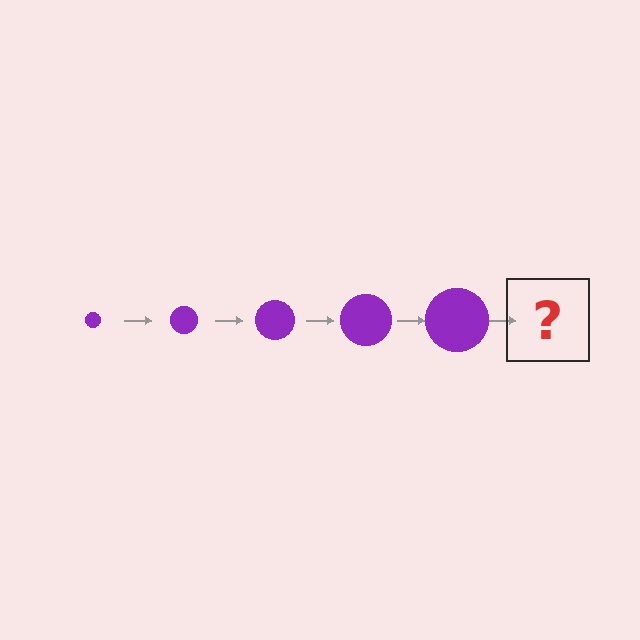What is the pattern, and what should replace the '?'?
The pattern is that the circle gets progressively larger each step. The '?' should be a purple circle, larger than the previous one.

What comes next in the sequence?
The next element should be a purple circle, larger than the previous one.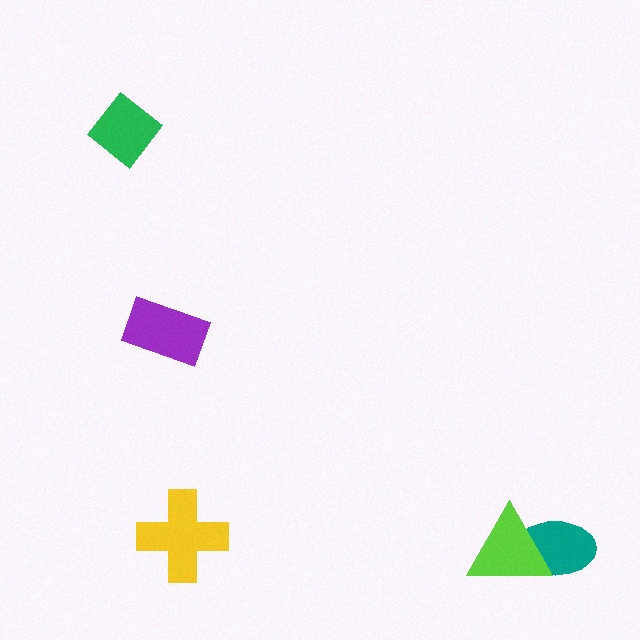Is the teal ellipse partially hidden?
Yes, it is partially covered by another shape.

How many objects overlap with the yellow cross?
0 objects overlap with the yellow cross.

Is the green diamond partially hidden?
No, no other shape covers it.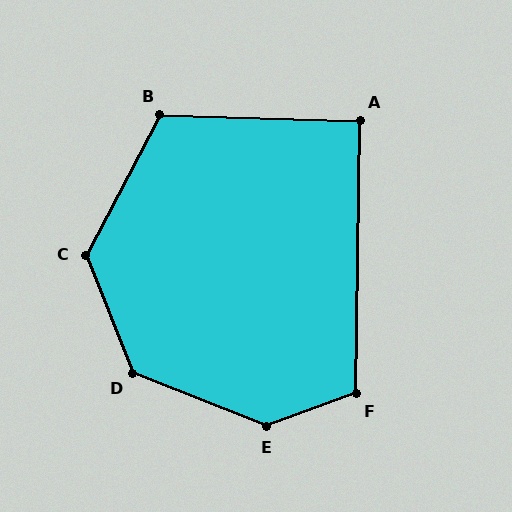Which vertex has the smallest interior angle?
A, at approximately 91 degrees.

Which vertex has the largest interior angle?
E, at approximately 139 degrees.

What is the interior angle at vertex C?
Approximately 130 degrees (obtuse).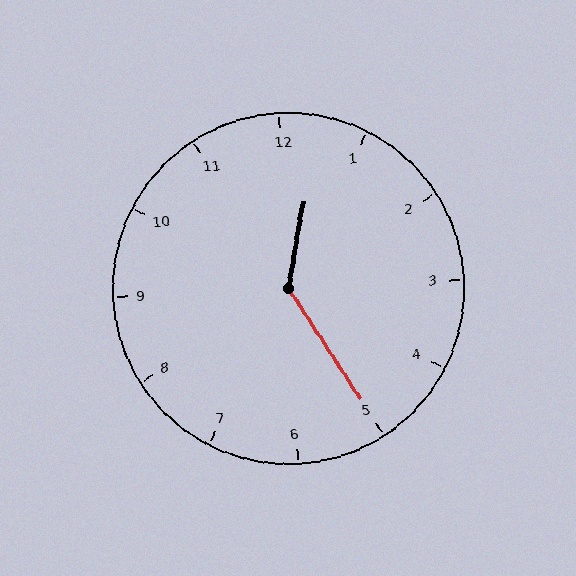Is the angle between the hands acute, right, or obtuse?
It is obtuse.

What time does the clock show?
12:25.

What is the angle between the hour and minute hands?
Approximately 138 degrees.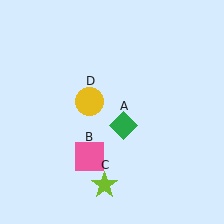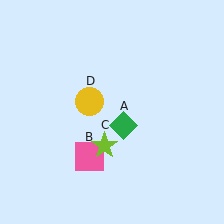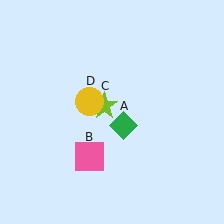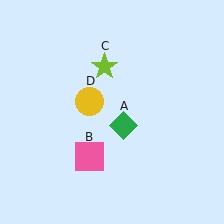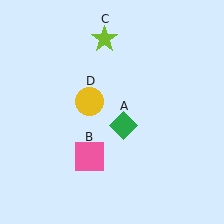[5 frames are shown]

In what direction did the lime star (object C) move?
The lime star (object C) moved up.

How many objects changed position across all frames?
1 object changed position: lime star (object C).